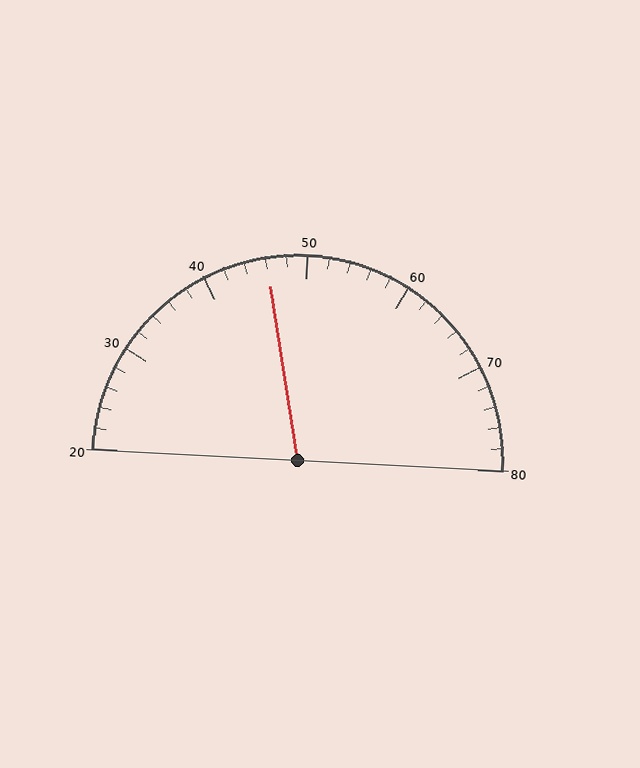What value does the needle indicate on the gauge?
The needle indicates approximately 46.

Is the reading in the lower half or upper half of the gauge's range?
The reading is in the lower half of the range (20 to 80).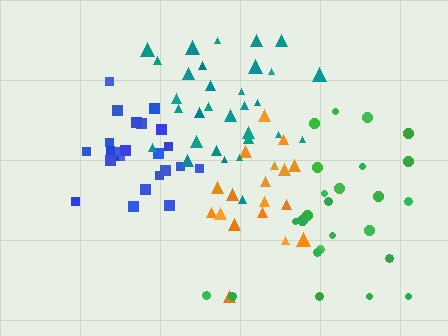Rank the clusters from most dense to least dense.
blue, teal, orange, green.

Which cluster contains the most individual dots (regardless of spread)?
Teal (31).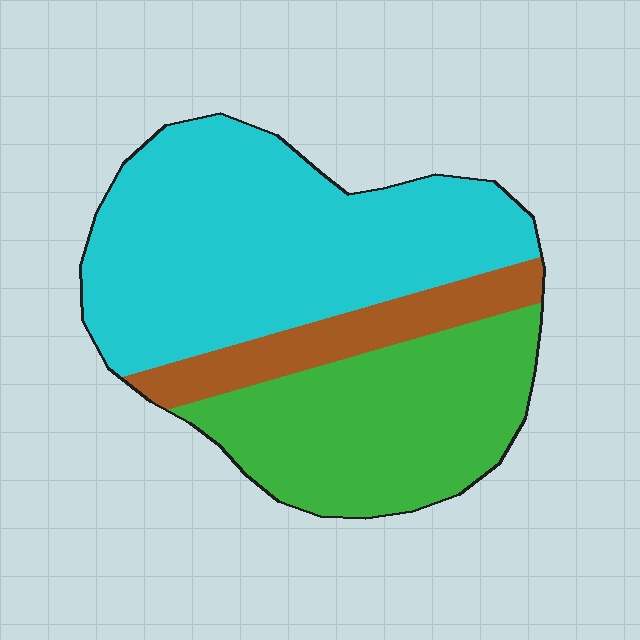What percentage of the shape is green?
Green covers about 35% of the shape.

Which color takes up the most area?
Cyan, at roughly 50%.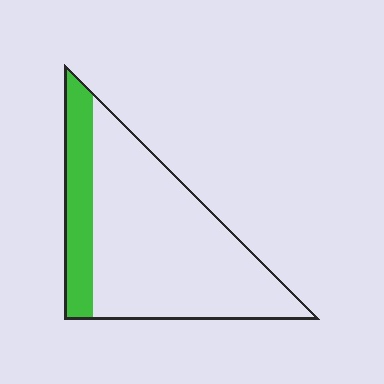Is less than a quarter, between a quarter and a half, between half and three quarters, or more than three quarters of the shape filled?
Less than a quarter.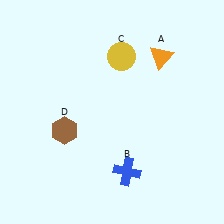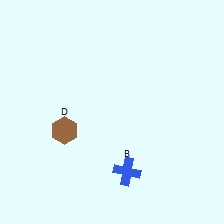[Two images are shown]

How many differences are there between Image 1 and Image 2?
There are 2 differences between the two images.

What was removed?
The orange triangle (A), the yellow circle (C) were removed in Image 2.